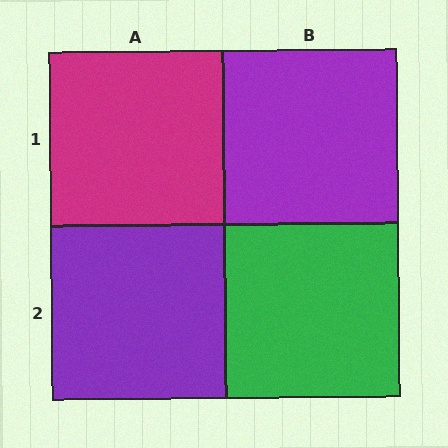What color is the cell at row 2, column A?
Purple.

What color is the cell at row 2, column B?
Green.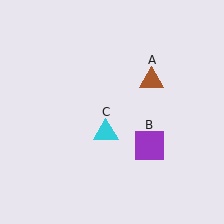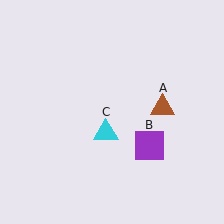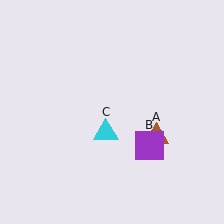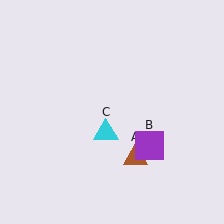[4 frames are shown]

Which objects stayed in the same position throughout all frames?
Purple square (object B) and cyan triangle (object C) remained stationary.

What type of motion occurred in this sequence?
The brown triangle (object A) rotated clockwise around the center of the scene.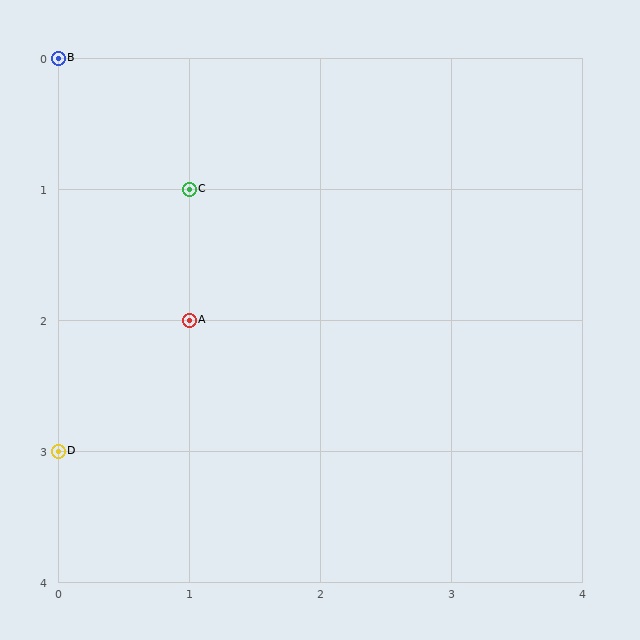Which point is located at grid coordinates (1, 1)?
Point C is at (1, 1).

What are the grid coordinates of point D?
Point D is at grid coordinates (0, 3).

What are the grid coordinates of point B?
Point B is at grid coordinates (0, 0).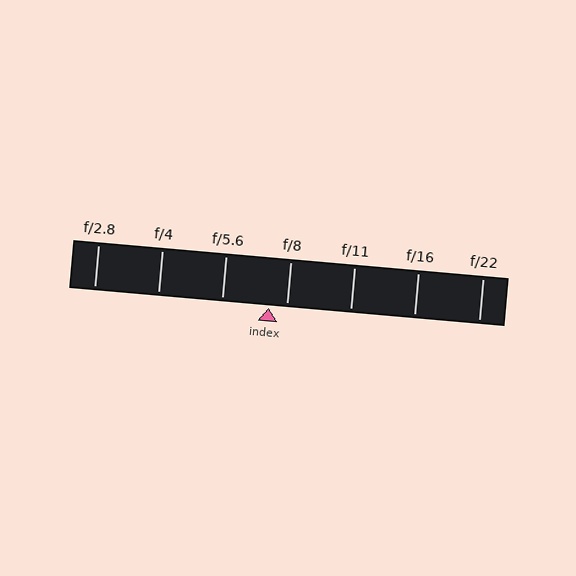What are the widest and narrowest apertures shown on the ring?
The widest aperture shown is f/2.8 and the narrowest is f/22.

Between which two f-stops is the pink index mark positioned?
The index mark is between f/5.6 and f/8.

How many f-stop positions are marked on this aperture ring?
There are 7 f-stop positions marked.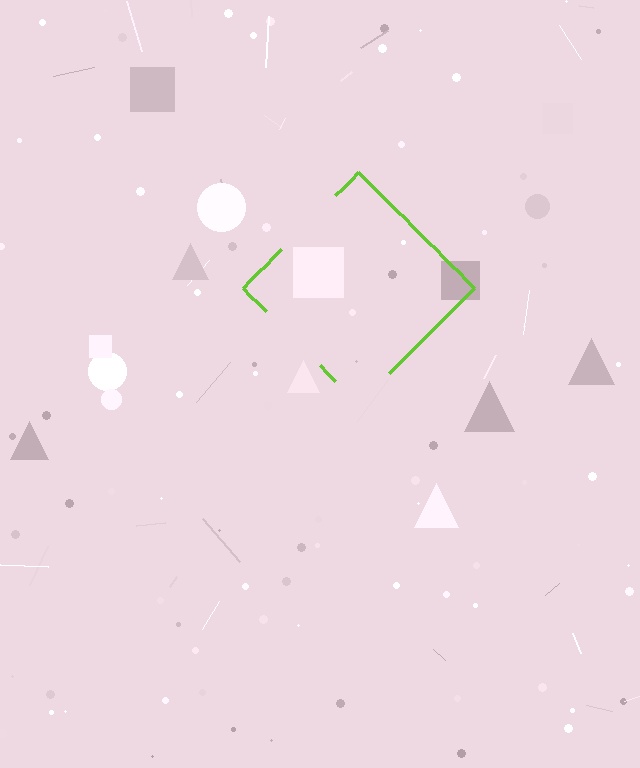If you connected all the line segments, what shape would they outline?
They would outline a diamond.